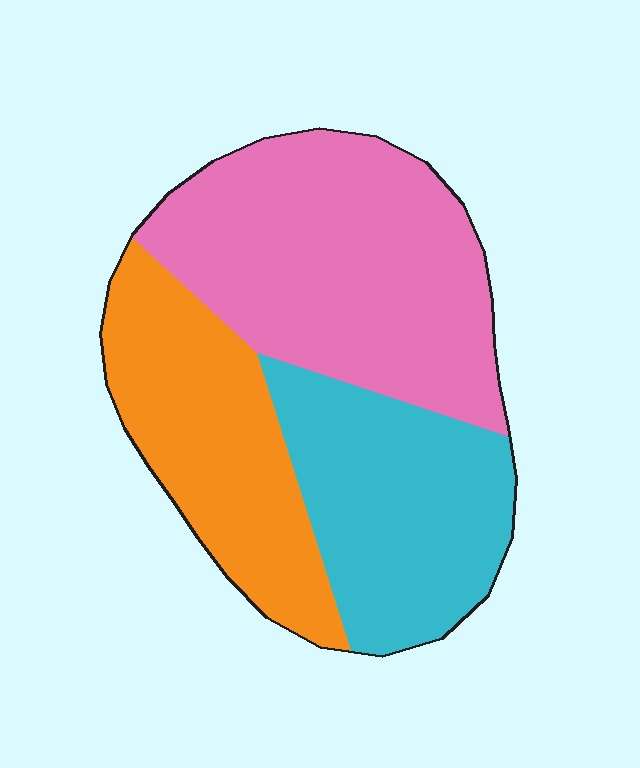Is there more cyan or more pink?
Pink.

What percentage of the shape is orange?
Orange covers roughly 30% of the shape.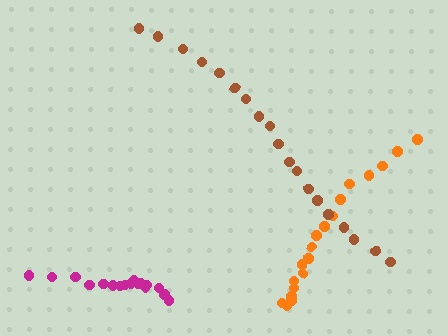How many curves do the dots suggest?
There are 3 distinct paths.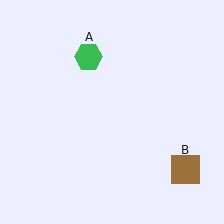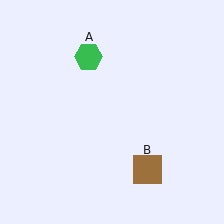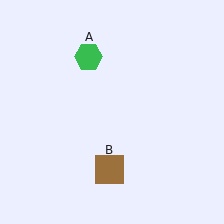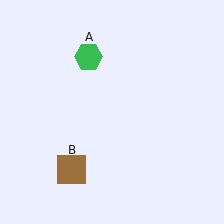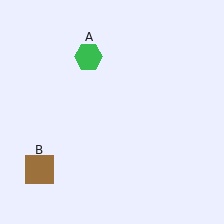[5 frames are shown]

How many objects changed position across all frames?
1 object changed position: brown square (object B).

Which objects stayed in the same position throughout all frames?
Green hexagon (object A) remained stationary.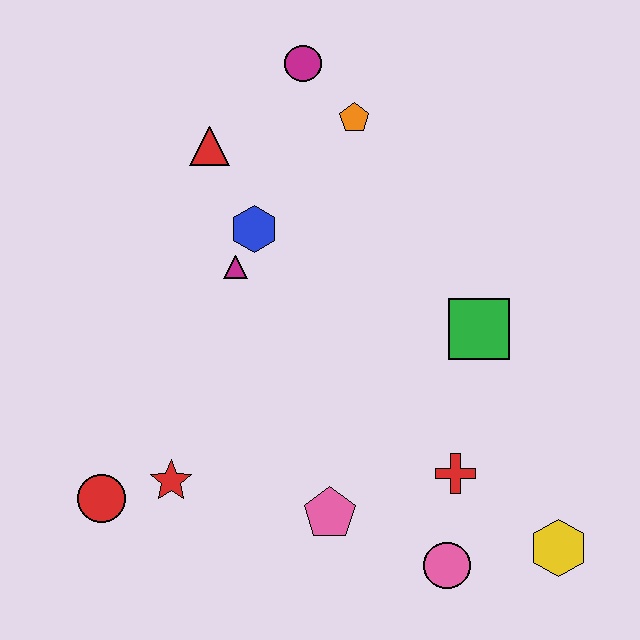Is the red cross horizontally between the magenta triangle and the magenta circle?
No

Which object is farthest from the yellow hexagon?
The magenta circle is farthest from the yellow hexagon.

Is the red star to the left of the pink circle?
Yes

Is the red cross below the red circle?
No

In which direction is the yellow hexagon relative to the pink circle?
The yellow hexagon is to the right of the pink circle.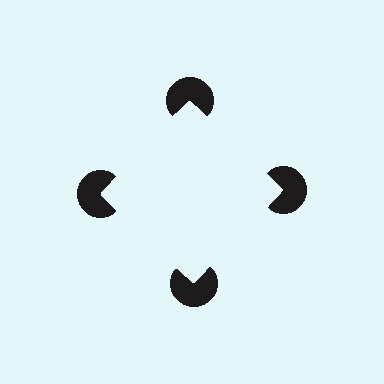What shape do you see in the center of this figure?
An illusory square — its edges are inferred from the aligned wedge cuts in the pac-man discs, not physically drawn.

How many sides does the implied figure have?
4 sides.